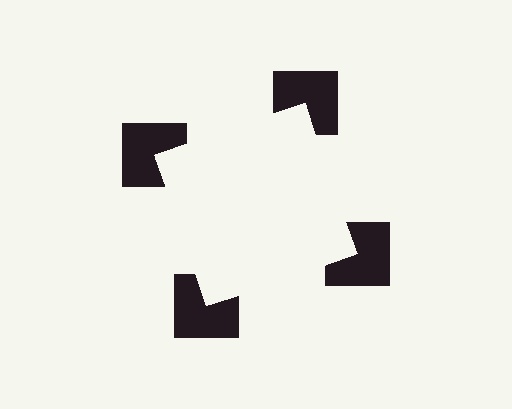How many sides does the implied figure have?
4 sides.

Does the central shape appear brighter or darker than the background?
It typically appears slightly brighter than the background, even though no actual brightness change is drawn.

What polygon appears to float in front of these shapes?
An illusory square — its edges are inferred from the aligned wedge cuts in the notched squares, not physically drawn.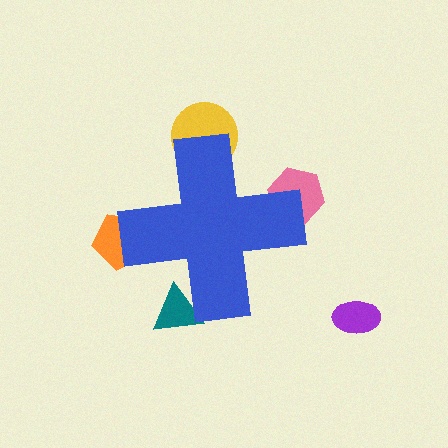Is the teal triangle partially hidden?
Yes, the teal triangle is partially hidden behind the blue cross.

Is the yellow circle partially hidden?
Yes, the yellow circle is partially hidden behind the blue cross.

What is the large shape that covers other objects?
A blue cross.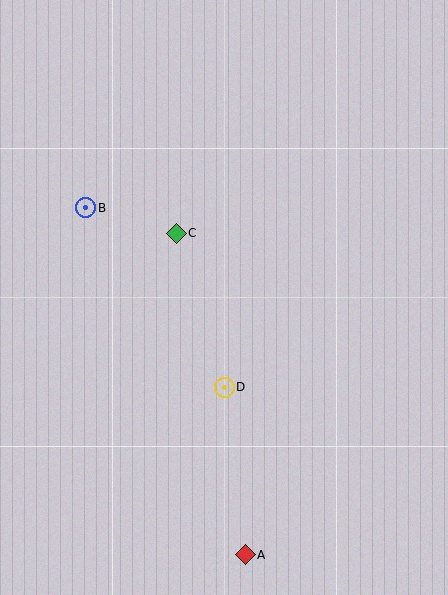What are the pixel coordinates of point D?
Point D is at (224, 387).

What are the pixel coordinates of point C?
Point C is at (176, 233).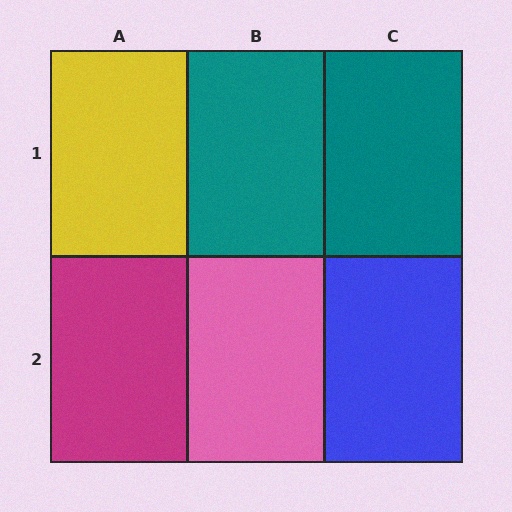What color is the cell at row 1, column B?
Teal.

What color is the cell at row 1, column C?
Teal.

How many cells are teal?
2 cells are teal.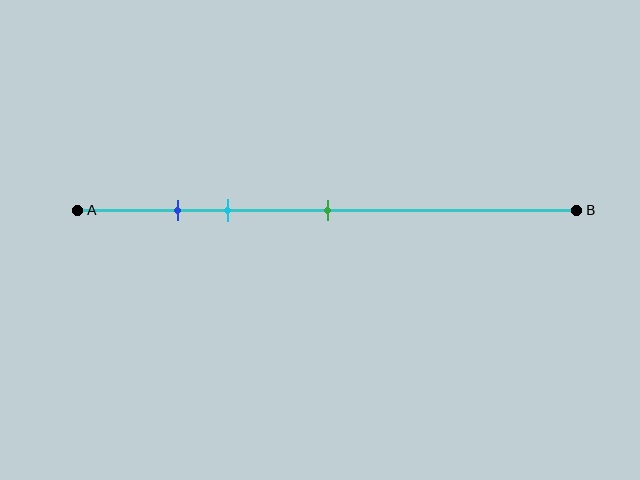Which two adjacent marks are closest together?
The blue and cyan marks are the closest adjacent pair.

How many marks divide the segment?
There are 3 marks dividing the segment.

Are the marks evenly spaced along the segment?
No, the marks are not evenly spaced.